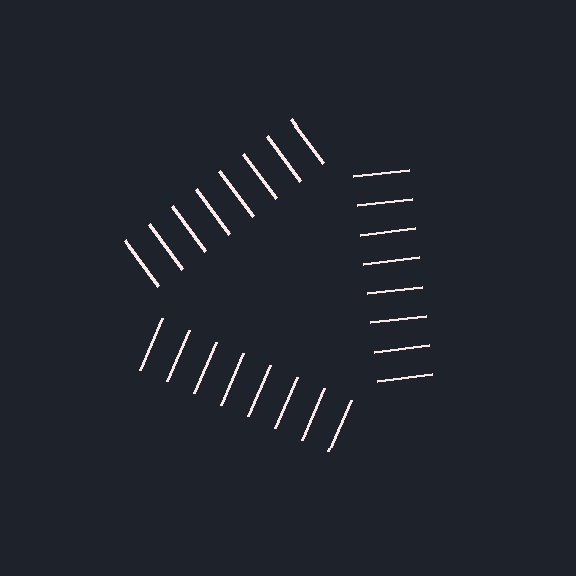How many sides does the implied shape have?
3 sides — the line-ends trace a triangle.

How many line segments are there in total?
24 — 8 along each of the 3 edges.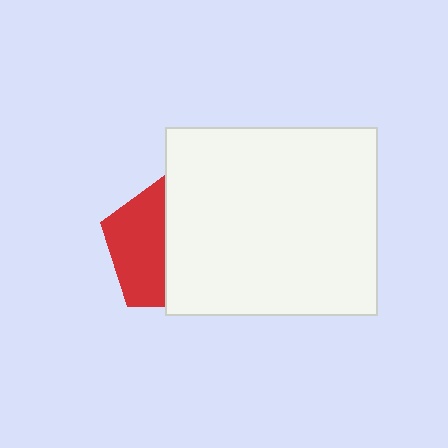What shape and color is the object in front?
The object in front is a white rectangle.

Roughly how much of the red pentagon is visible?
A small part of it is visible (roughly 44%).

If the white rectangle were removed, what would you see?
You would see the complete red pentagon.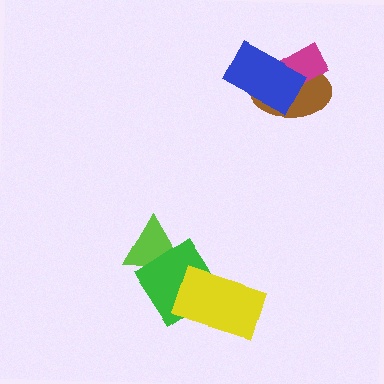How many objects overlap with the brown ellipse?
2 objects overlap with the brown ellipse.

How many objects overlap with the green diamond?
2 objects overlap with the green diamond.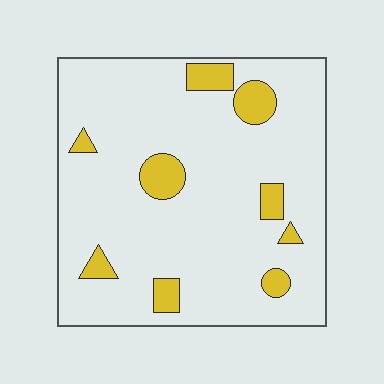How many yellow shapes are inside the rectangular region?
9.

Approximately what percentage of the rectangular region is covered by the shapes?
Approximately 10%.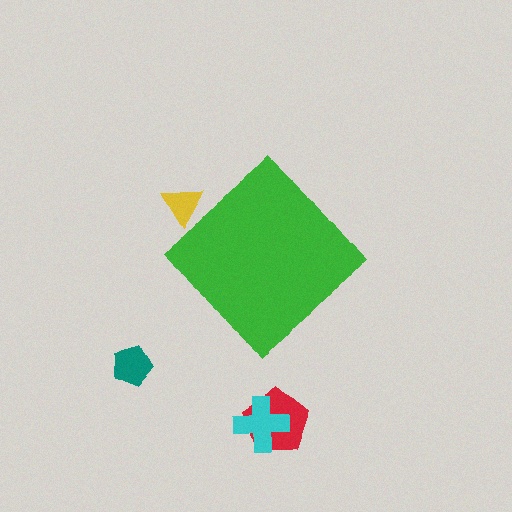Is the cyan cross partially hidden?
No, the cyan cross is fully visible.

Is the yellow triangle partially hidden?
Yes, the yellow triangle is partially hidden behind the green diamond.